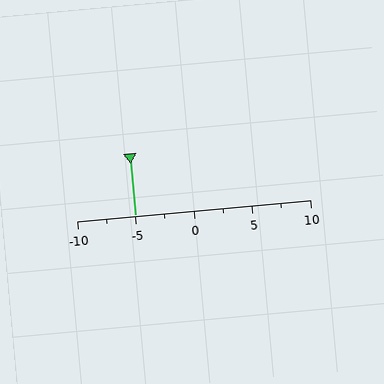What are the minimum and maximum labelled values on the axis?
The axis runs from -10 to 10.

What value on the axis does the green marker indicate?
The marker indicates approximately -5.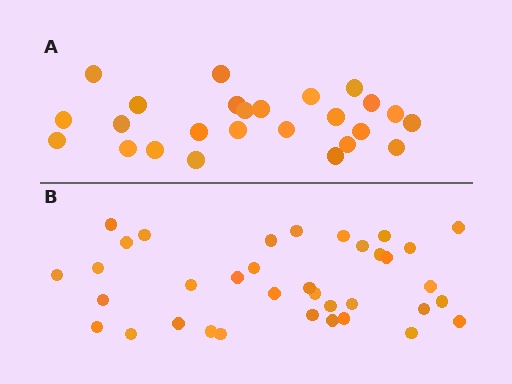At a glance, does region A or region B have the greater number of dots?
Region B (the bottom region) has more dots.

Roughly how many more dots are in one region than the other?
Region B has roughly 12 or so more dots than region A.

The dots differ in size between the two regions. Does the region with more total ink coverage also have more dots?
No. Region A has more total ink coverage because its dots are larger, but region B actually contains more individual dots. Total area can be misleading — the number of items is what matters here.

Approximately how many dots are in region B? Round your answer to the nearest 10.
About 40 dots. (The exact count is 36, which rounds to 40.)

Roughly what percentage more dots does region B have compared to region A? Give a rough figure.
About 45% more.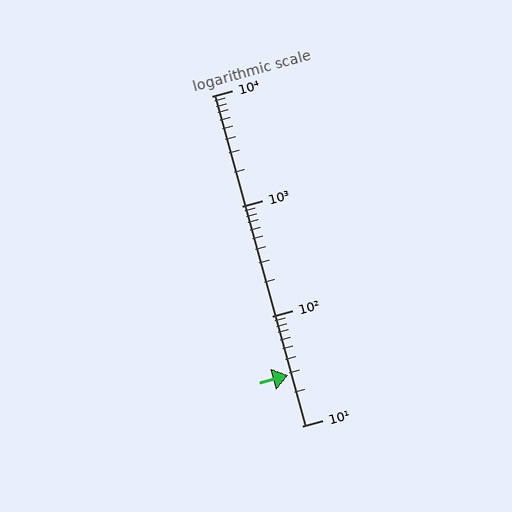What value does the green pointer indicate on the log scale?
The pointer indicates approximately 29.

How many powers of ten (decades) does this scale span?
The scale spans 3 decades, from 10 to 10000.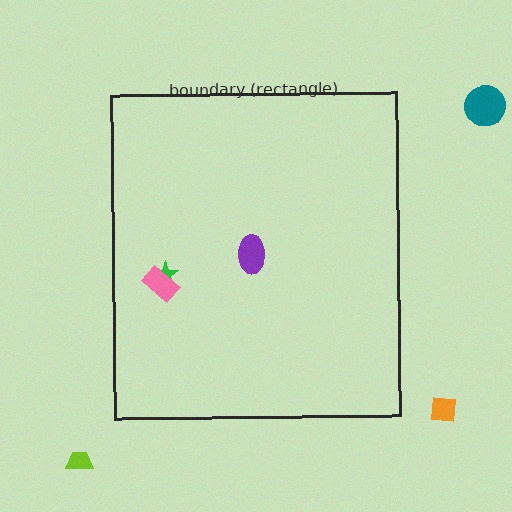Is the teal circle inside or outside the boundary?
Outside.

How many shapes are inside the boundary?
3 inside, 4 outside.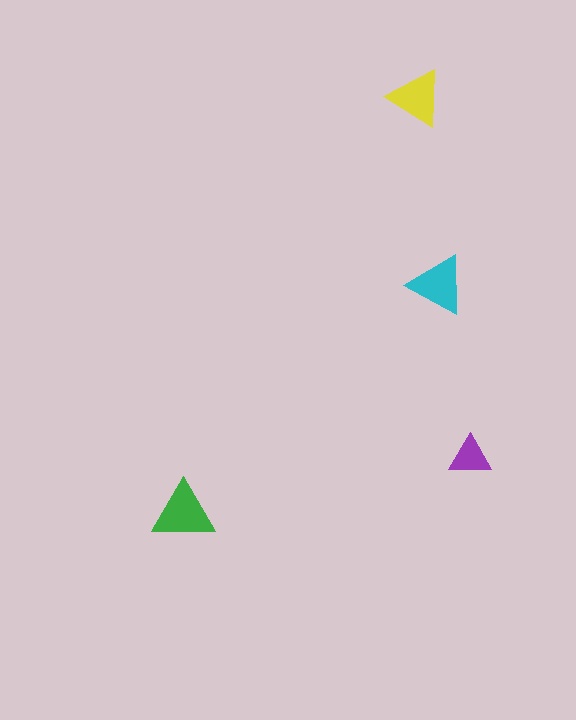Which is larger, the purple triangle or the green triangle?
The green one.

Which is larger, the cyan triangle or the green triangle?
The green one.